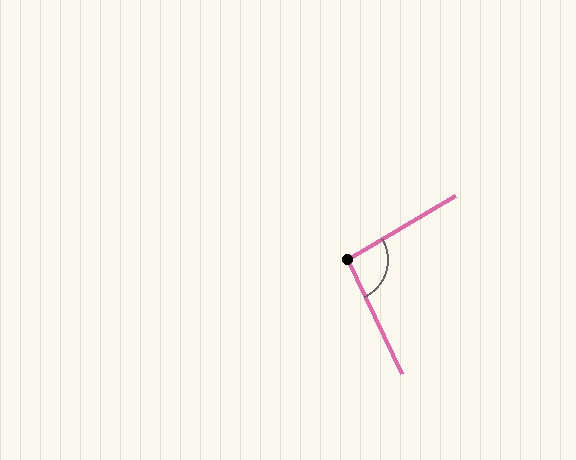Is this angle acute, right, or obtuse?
It is obtuse.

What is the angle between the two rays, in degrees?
Approximately 95 degrees.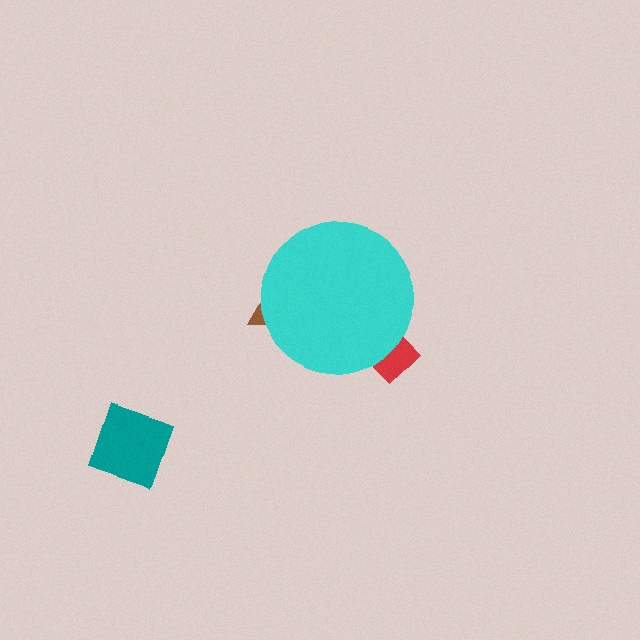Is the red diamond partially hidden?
Yes, the red diamond is partially hidden behind the cyan circle.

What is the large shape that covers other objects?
A cyan circle.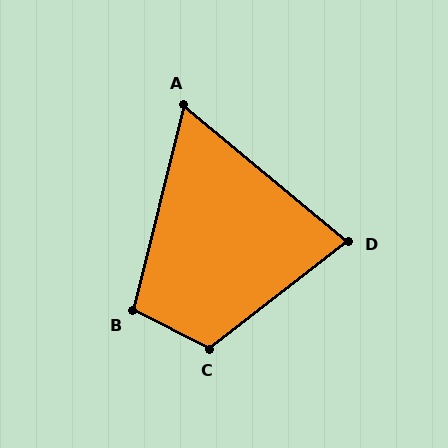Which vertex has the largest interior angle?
C, at approximately 116 degrees.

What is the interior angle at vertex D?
Approximately 77 degrees (acute).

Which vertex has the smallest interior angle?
A, at approximately 64 degrees.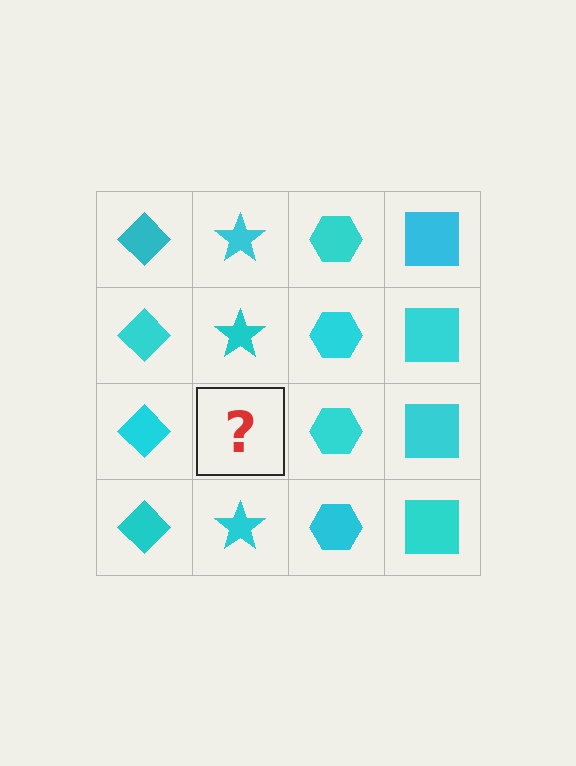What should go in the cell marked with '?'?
The missing cell should contain a cyan star.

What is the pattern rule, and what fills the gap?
The rule is that each column has a consistent shape. The gap should be filled with a cyan star.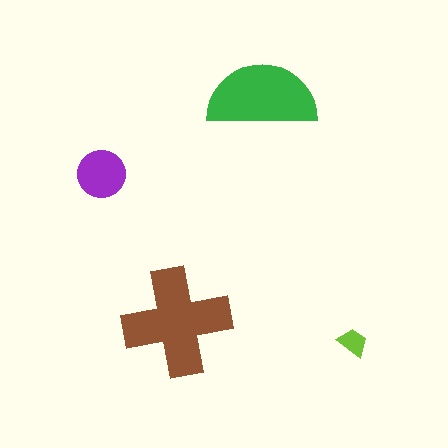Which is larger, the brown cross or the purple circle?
The brown cross.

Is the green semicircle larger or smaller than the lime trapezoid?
Larger.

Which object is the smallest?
The lime trapezoid.